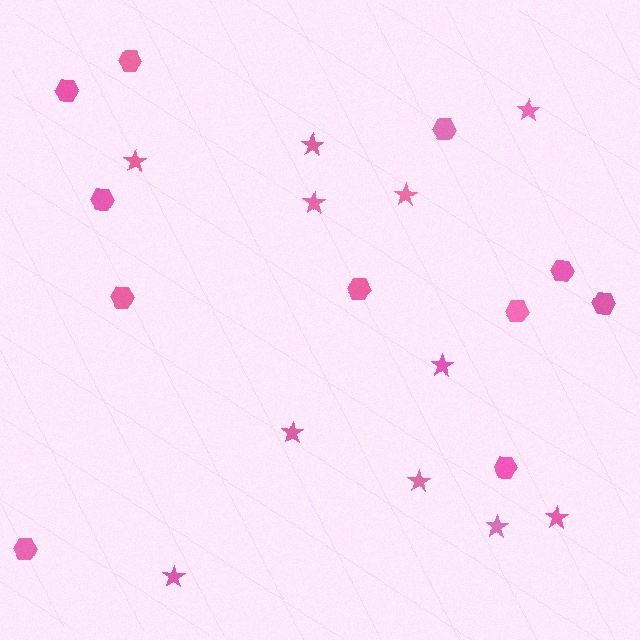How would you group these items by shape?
There are 2 groups: one group of stars (11) and one group of hexagons (11).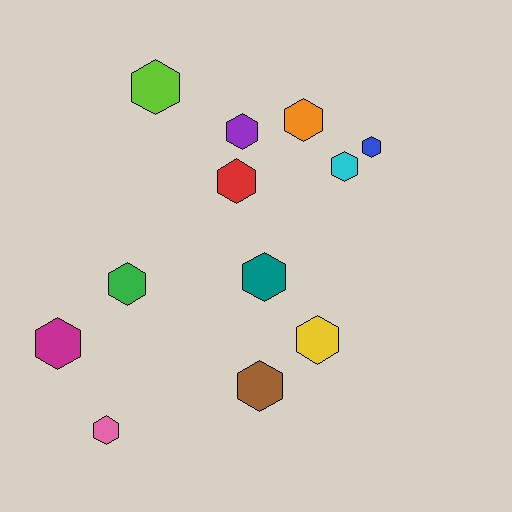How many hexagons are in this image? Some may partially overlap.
There are 12 hexagons.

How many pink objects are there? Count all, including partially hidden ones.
There is 1 pink object.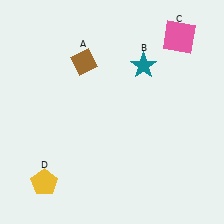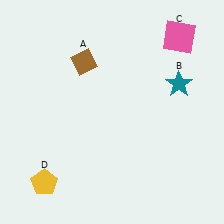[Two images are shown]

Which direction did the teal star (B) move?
The teal star (B) moved right.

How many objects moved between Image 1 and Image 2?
1 object moved between the two images.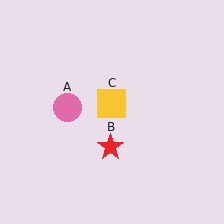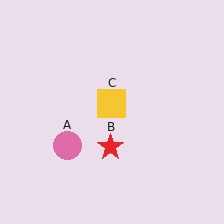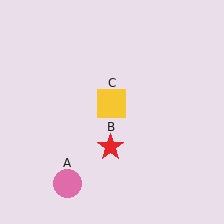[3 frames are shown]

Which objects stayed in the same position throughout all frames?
Red star (object B) and yellow square (object C) remained stationary.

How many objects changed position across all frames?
1 object changed position: pink circle (object A).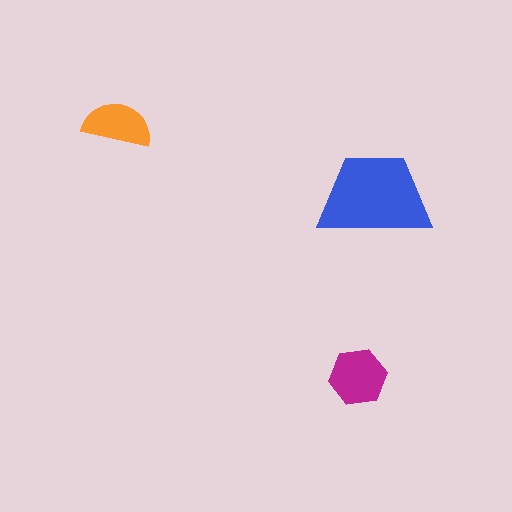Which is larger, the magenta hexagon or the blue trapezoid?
The blue trapezoid.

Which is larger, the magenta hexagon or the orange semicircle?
The magenta hexagon.